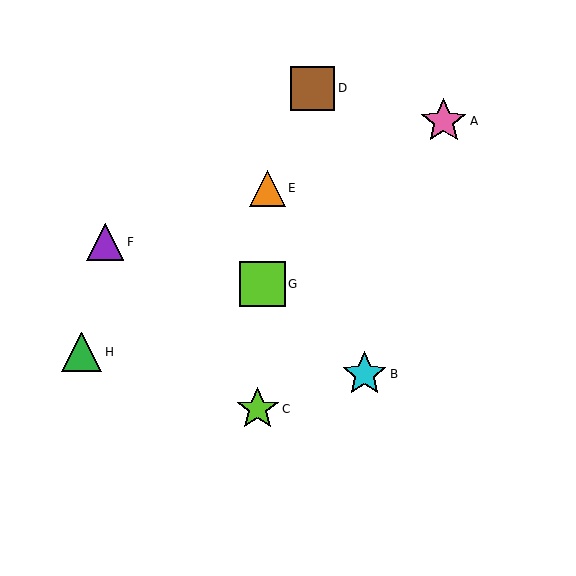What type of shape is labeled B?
Shape B is a cyan star.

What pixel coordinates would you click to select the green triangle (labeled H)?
Click at (82, 352) to select the green triangle H.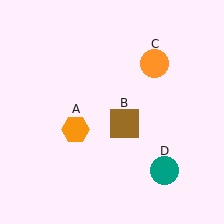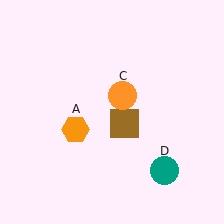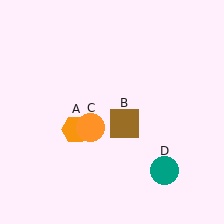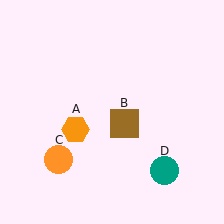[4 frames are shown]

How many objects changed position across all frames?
1 object changed position: orange circle (object C).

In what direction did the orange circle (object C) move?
The orange circle (object C) moved down and to the left.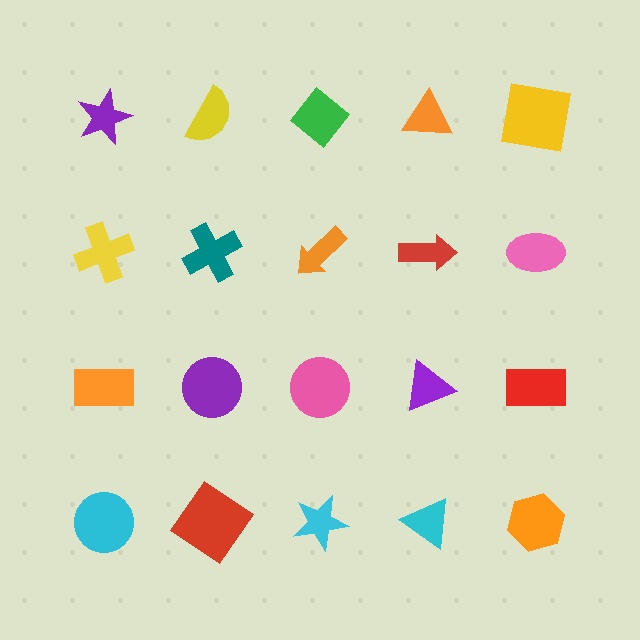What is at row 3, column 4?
A purple triangle.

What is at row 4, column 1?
A cyan circle.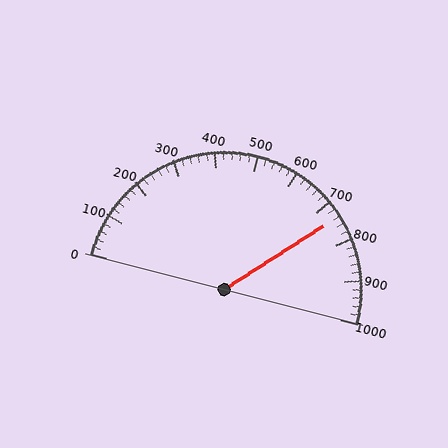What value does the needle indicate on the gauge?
The needle indicates approximately 740.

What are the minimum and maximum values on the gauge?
The gauge ranges from 0 to 1000.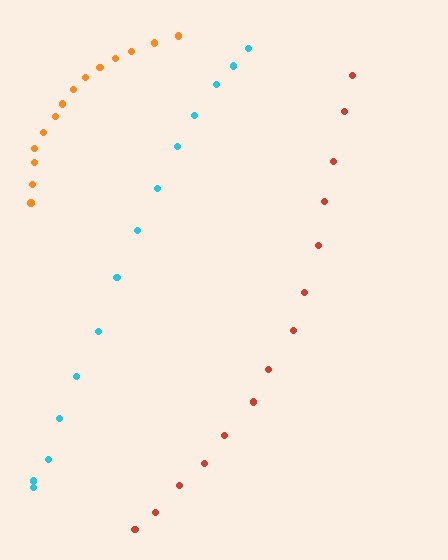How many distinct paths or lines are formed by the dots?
There are 3 distinct paths.